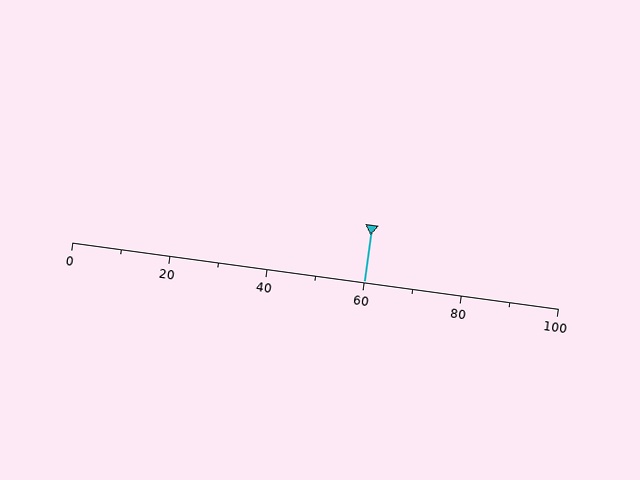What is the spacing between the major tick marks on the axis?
The major ticks are spaced 20 apart.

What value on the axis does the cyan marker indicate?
The marker indicates approximately 60.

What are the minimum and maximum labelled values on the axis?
The axis runs from 0 to 100.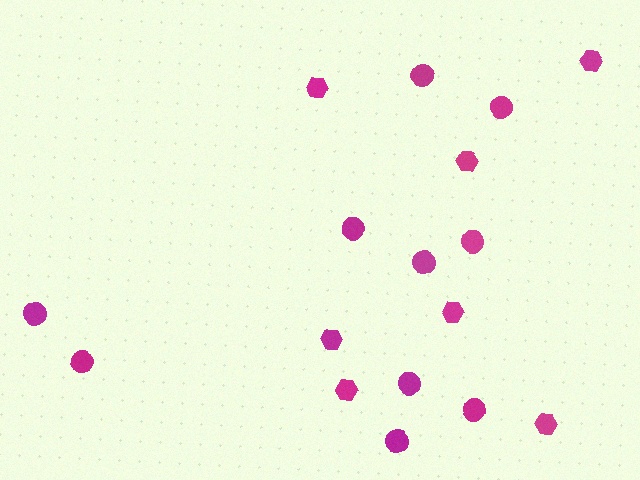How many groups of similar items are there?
There are 2 groups: one group of circles (10) and one group of hexagons (7).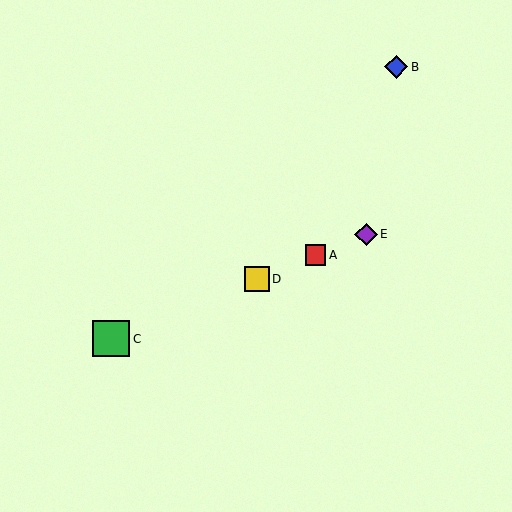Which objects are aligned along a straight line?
Objects A, C, D, E are aligned along a straight line.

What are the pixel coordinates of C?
Object C is at (111, 339).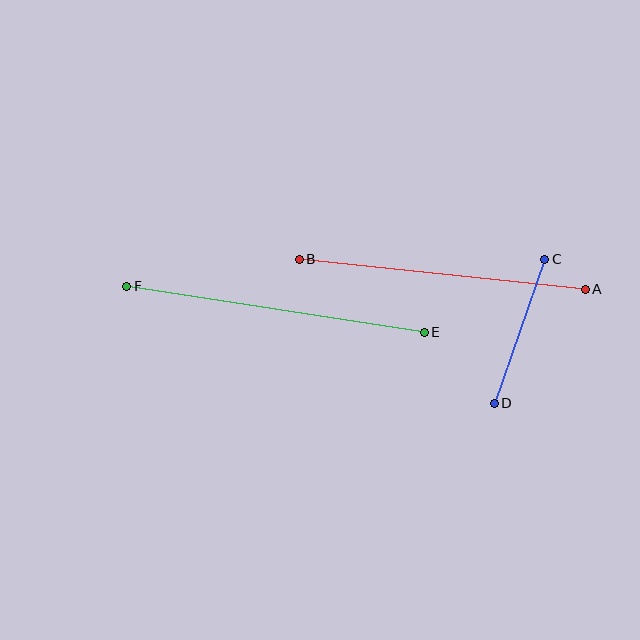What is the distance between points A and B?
The distance is approximately 288 pixels.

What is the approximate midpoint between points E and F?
The midpoint is at approximately (276, 309) pixels.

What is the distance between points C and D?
The distance is approximately 152 pixels.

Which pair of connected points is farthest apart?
Points E and F are farthest apart.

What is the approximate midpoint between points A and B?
The midpoint is at approximately (442, 274) pixels.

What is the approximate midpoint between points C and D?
The midpoint is at approximately (520, 331) pixels.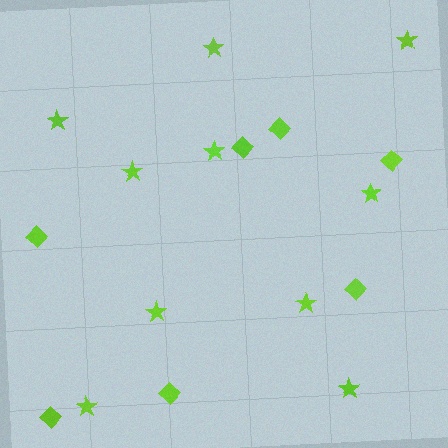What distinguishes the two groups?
There are 2 groups: one group of diamonds (7) and one group of stars (10).